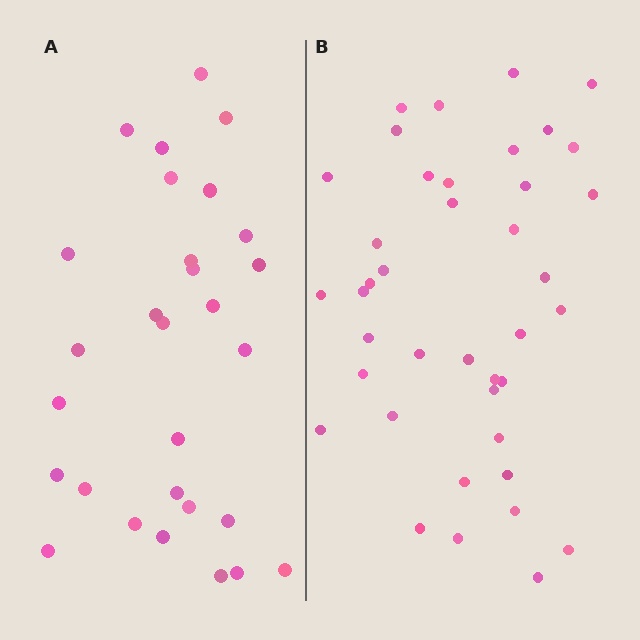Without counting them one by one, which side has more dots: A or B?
Region B (the right region) has more dots.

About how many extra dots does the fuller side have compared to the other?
Region B has roughly 12 or so more dots than region A.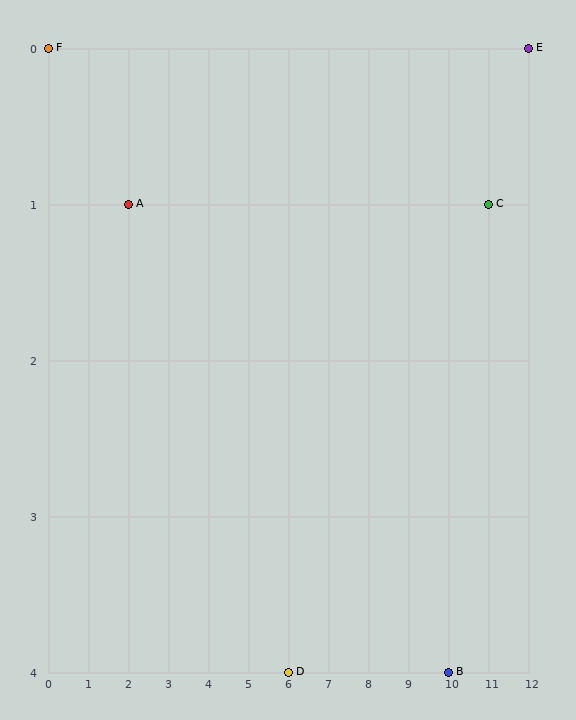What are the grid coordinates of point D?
Point D is at grid coordinates (6, 4).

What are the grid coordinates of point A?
Point A is at grid coordinates (2, 1).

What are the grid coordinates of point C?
Point C is at grid coordinates (11, 1).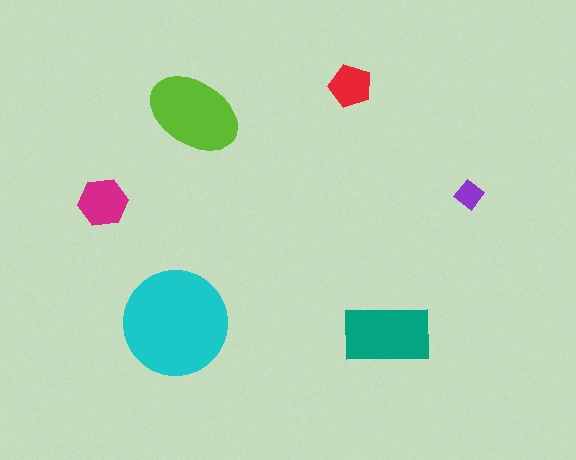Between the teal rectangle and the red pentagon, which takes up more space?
The teal rectangle.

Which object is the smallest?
The purple diamond.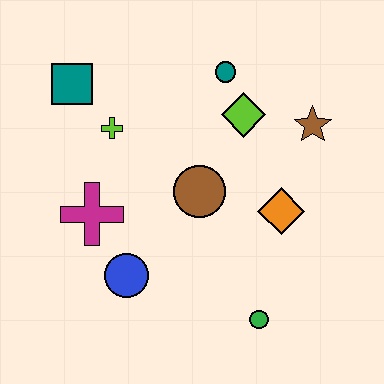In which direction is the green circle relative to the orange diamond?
The green circle is below the orange diamond.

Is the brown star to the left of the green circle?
No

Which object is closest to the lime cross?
The teal square is closest to the lime cross.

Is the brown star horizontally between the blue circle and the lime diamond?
No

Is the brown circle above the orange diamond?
Yes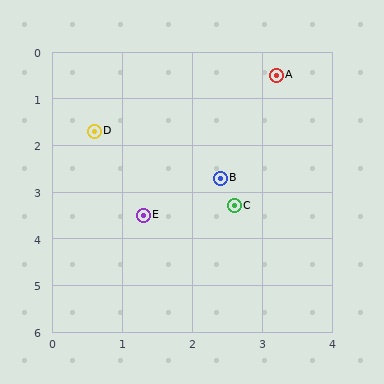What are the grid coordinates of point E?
Point E is at approximately (1.3, 3.5).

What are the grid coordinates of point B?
Point B is at approximately (2.4, 2.7).